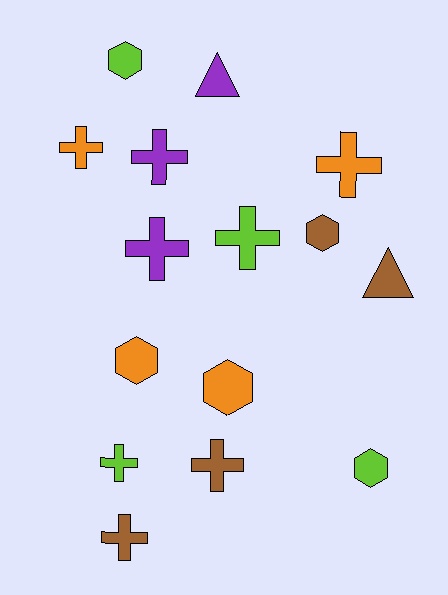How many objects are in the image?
There are 15 objects.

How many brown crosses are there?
There are 2 brown crosses.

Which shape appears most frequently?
Cross, with 8 objects.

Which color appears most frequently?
Orange, with 4 objects.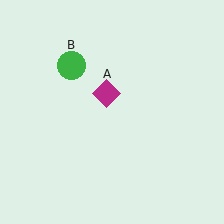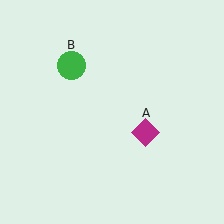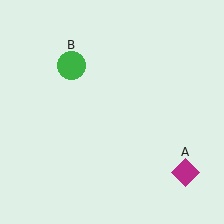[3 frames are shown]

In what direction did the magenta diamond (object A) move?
The magenta diamond (object A) moved down and to the right.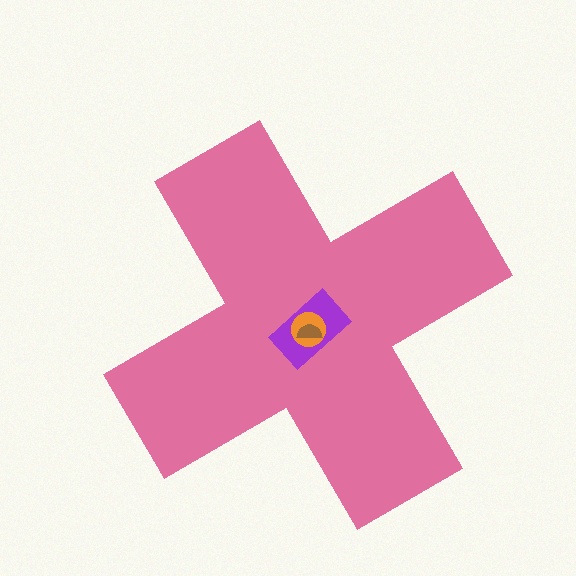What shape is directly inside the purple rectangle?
The orange circle.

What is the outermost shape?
The pink cross.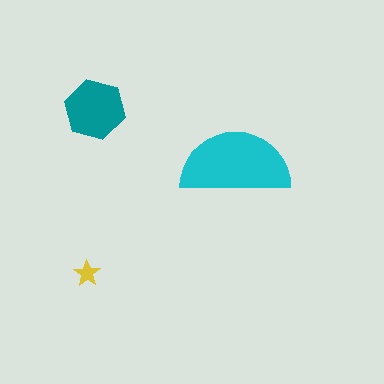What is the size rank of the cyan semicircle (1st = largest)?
1st.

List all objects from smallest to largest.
The yellow star, the teal hexagon, the cyan semicircle.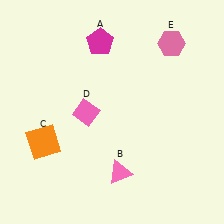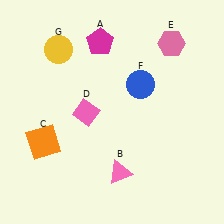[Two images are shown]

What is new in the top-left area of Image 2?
A yellow circle (G) was added in the top-left area of Image 2.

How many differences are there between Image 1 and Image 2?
There are 2 differences between the two images.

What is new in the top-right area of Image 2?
A blue circle (F) was added in the top-right area of Image 2.